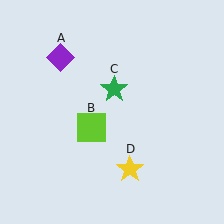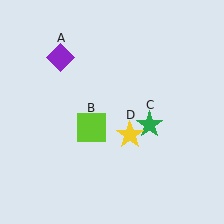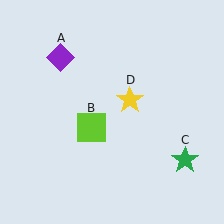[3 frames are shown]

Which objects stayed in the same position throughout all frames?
Purple diamond (object A) and lime square (object B) remained stationary.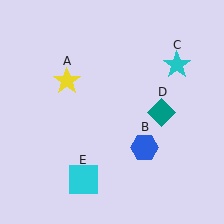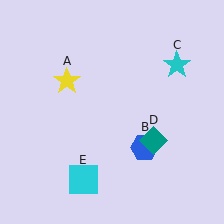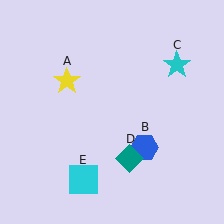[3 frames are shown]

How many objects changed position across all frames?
1 object changed position: teal diamond (object D).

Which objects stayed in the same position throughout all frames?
Yellow star (object A) and blue hexagon (object B) and cyan star (object C) and cyan square (object E) remained stationary.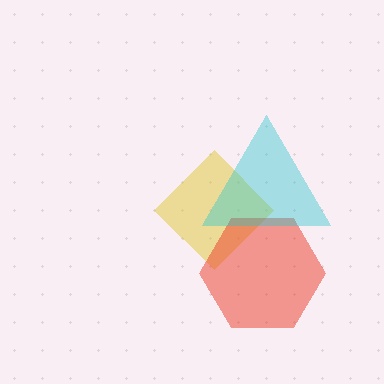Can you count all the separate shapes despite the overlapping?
Yes, there are 3 separate shapes.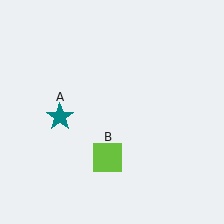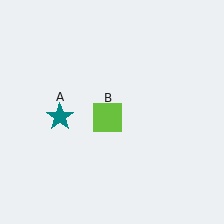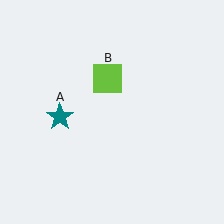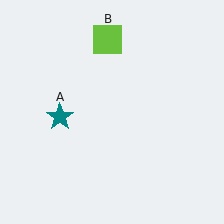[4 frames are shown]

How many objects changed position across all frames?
1 object changed position: lime square (object B).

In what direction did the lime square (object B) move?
The lime square (object B) moved up.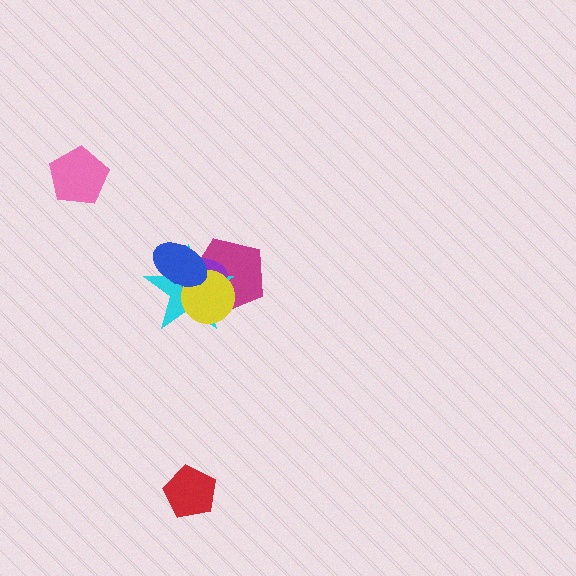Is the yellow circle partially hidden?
Yes, it is partially covered by another shape.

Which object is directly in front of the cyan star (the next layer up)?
The purple ellipse is directly in front of the cyan star.